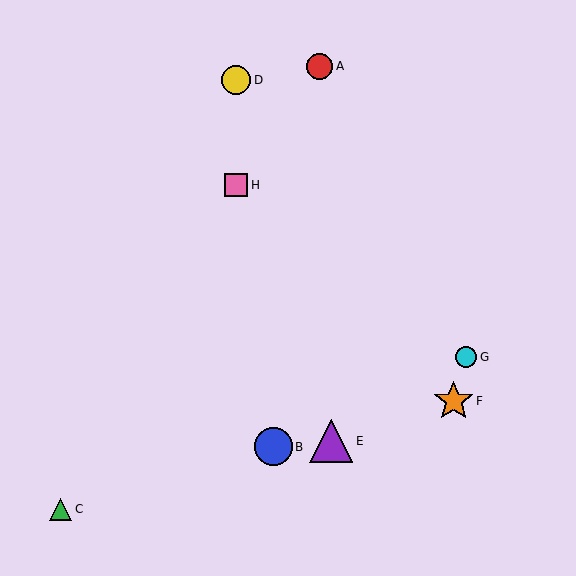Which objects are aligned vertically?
Objects D, H are aligned vertically.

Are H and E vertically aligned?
No, H is at x≈236 and E is at x≈331.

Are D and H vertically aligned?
Yes, both are at x≈236.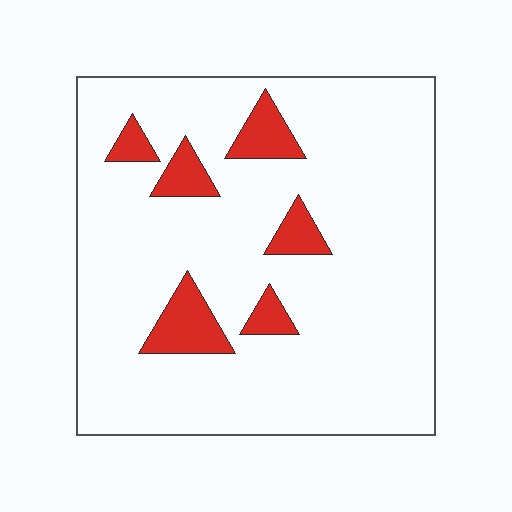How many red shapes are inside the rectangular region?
6.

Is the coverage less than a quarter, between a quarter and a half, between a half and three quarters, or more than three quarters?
Less than a quarter.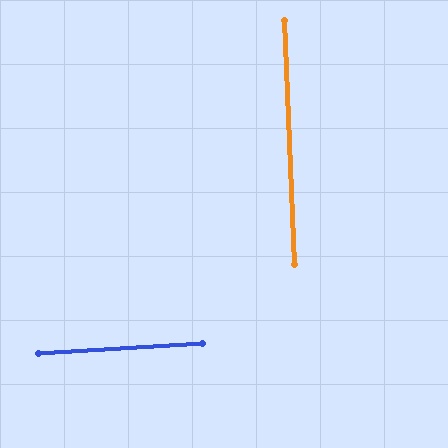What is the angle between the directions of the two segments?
Approximately 89 degrees.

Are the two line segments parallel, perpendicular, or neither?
Perpendicular — they meet at approximately 89°.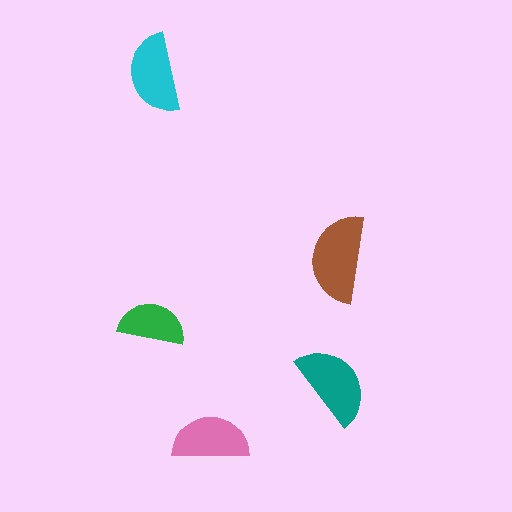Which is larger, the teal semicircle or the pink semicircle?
The teal one.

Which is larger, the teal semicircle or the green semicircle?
The teal one.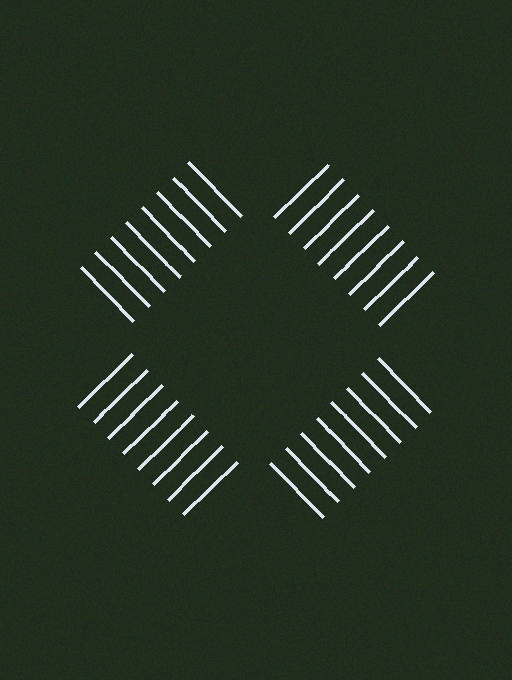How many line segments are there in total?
32 — 8 along each of the 4 edges.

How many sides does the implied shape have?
4 sides — the line-ends trace a square.